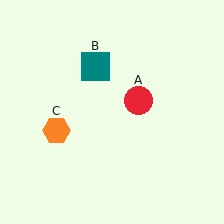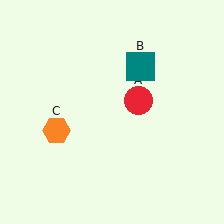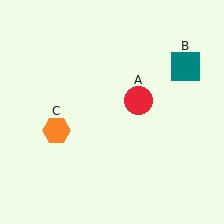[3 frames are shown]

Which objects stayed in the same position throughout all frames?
Red circle (object A) and orange hexagon (object C) remained stationary.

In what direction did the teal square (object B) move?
The teal square (object B) moved right.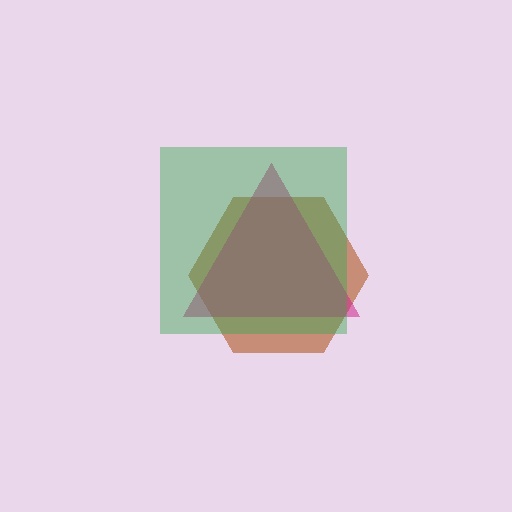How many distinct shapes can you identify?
There are 3 distinct shapes: a brown hexagon, a magenta triangle, a green square.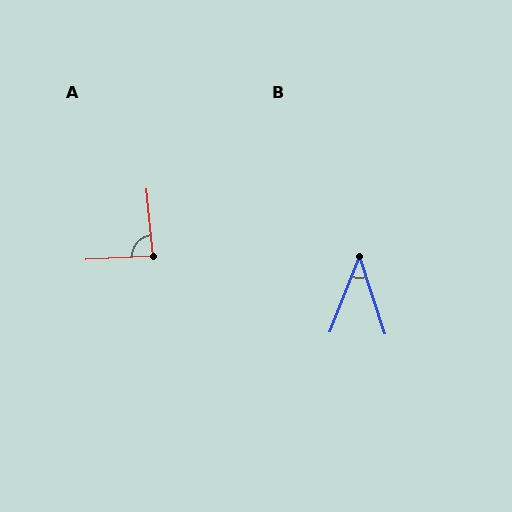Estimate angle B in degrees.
Approximately 40 degrees.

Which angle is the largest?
A, at approximately 88 degrees.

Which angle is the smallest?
B, at approximately 40 degrees.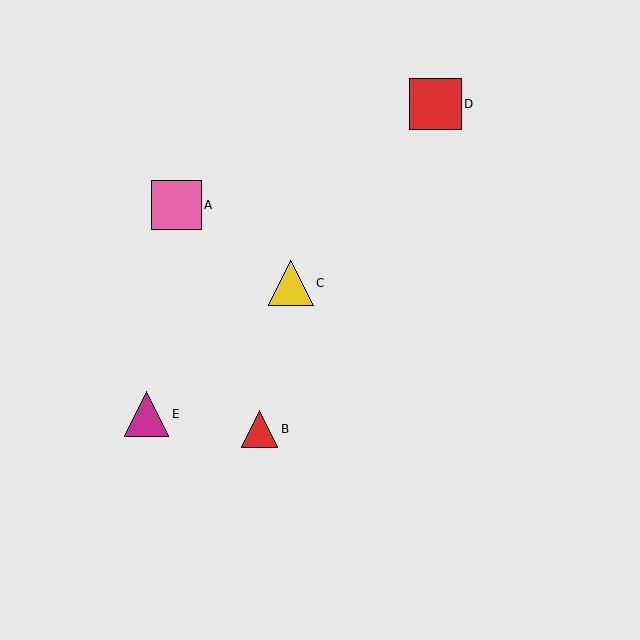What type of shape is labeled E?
Shape E is a magenta triangle.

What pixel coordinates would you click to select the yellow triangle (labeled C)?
Click at (291, 283) to select the yellow triangle C.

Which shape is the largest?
The red square (labeled D) is the largest.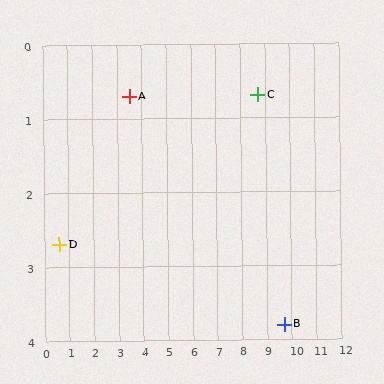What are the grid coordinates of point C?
Point C is at approximately (8.7, 0.7).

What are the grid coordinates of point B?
Point B is at approximately (9.7, 3.8).